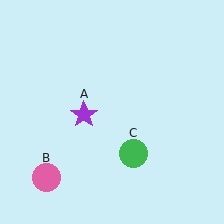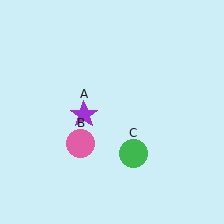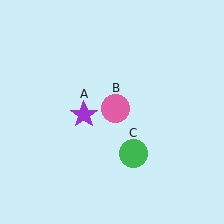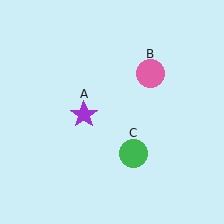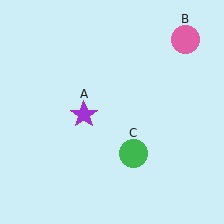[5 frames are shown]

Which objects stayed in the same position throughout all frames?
Purple star (object A) and green circle (object C) remained stationary.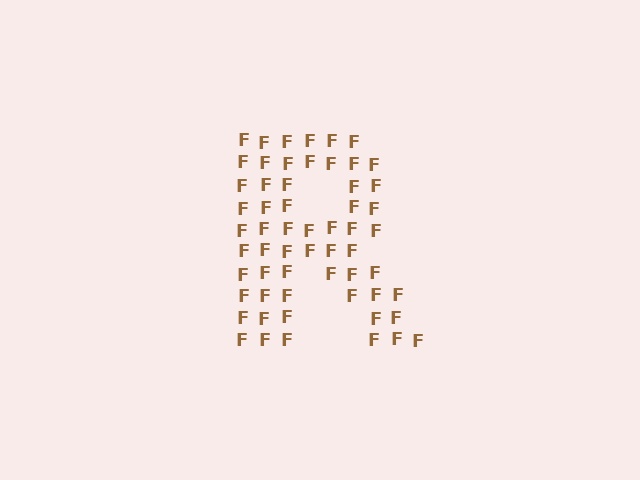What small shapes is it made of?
It is made of small letter F's.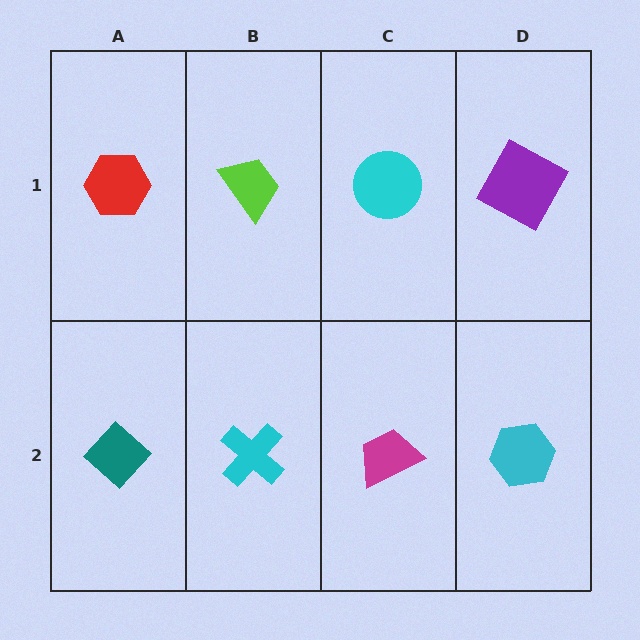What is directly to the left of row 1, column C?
A lime trapezoid.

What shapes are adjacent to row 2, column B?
A lime trapezoid (row 1, column B), a teal diamond (row 2, column A), a magenta trapezoid (row 2, column C).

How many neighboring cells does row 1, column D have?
2.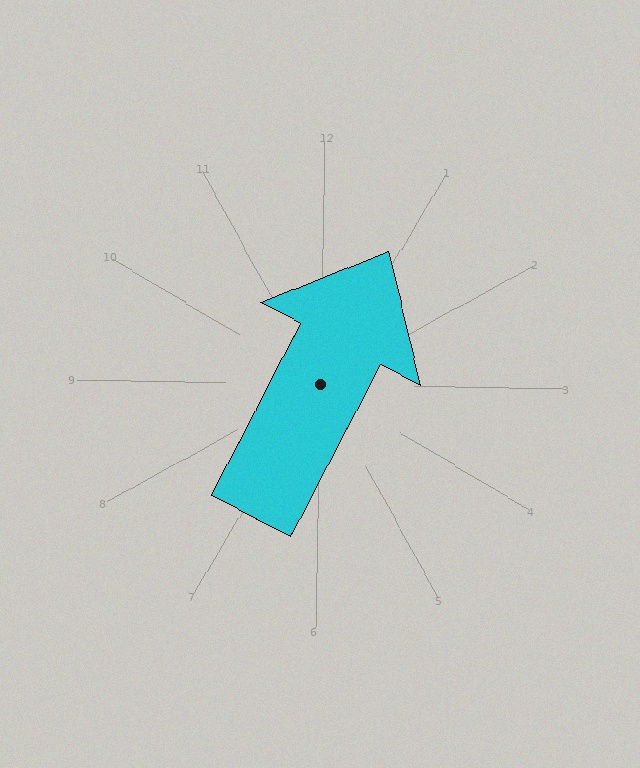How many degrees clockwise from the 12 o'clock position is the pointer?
Approximately 26 degrees.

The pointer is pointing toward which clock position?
Roughly 1 o'clock.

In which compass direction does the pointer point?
Northeast.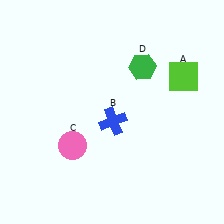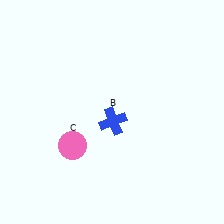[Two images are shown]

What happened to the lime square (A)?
The lime square (A) was removed in Image 2. It was in the top-right area of Image 1.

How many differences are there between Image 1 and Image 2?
There are 2 differences between the two images.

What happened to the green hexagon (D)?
The green hexagon (D) was removed in Image 2. It was in the top-right area of Image 1.